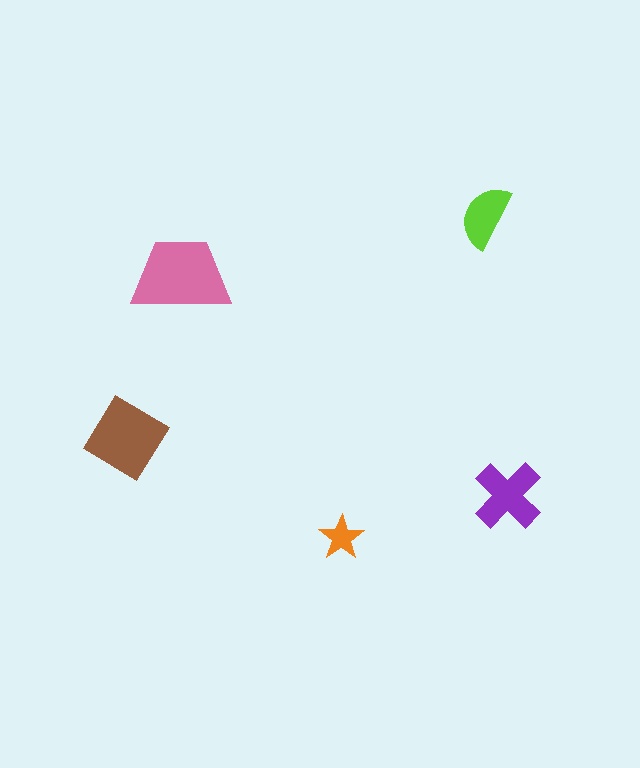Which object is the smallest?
The orange star.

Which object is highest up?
The lime semicircle is topmost.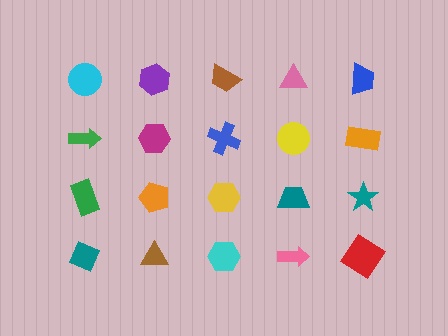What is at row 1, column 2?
A purple hexagon.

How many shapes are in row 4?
5 shapes.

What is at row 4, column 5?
A red diamond.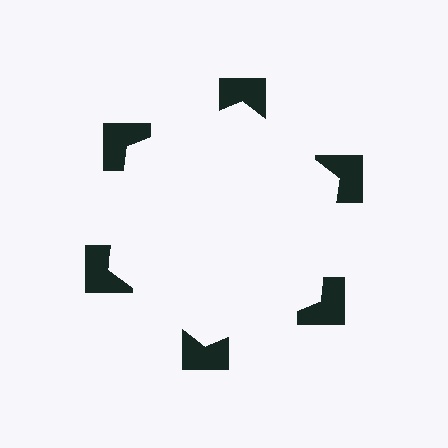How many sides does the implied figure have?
6 sides.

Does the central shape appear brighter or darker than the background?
It typically appears slightly brighter than the background, even though no actual brightness change is drawn.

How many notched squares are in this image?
There are 6 — one at each vertex of the illusory hexagon.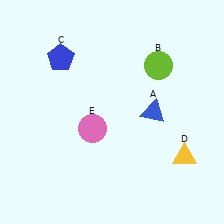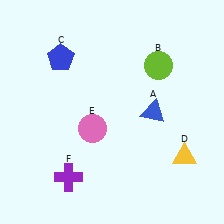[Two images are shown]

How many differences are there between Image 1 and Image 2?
There is 1 difference between the two images.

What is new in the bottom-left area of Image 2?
A purple cross (F) was added in the bottom-left area of Image 2.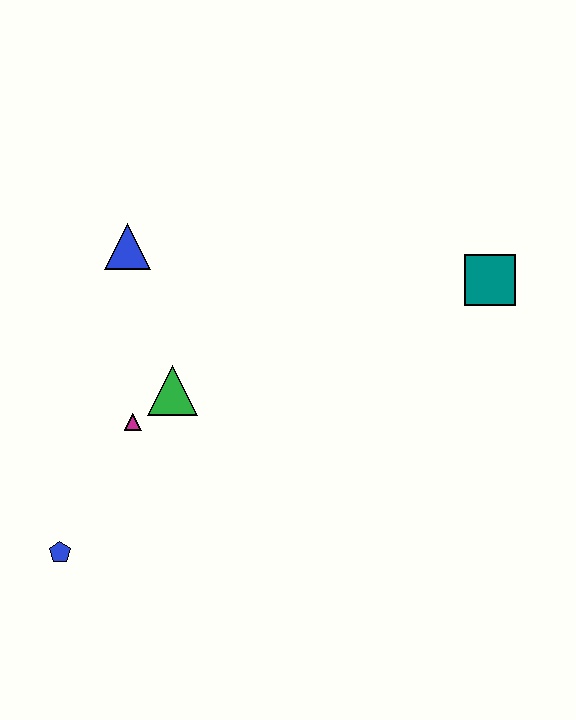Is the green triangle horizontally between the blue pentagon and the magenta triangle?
No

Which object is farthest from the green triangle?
The teal square is farthest from the green triangle.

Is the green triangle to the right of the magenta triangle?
Yes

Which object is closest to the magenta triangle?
The green triangle is closest to the magenta triangle.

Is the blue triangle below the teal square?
No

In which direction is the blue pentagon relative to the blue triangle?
The blue pentagon is below the blue triangle.